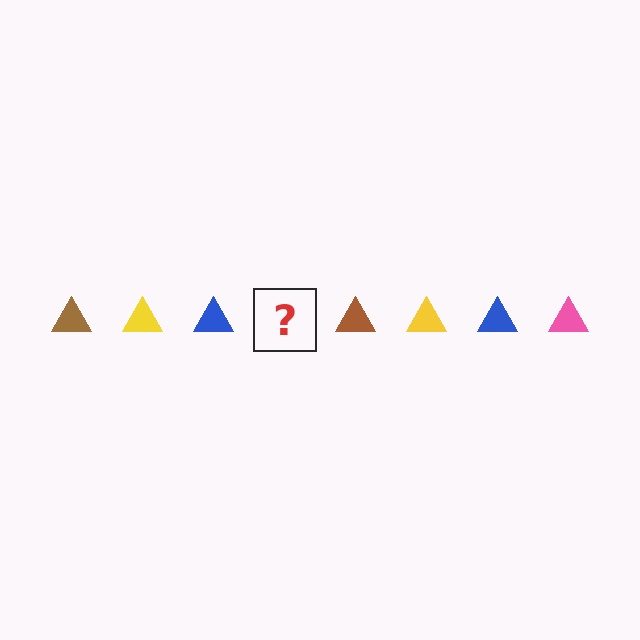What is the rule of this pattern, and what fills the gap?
The rule is that the pattern cycles through brown, yellow, blue, pink triangles. The gap should be filled with a pink triangle.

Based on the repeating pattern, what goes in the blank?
The blank should be a pink triangle.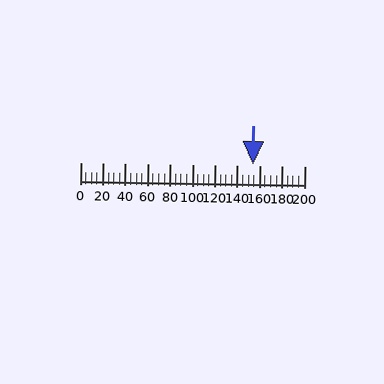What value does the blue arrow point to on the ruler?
The blue arrow points to approximately 154.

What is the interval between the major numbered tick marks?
The major tick marks are spaced 20 units apart.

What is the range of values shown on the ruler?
The ruler shows values from 0 to 200.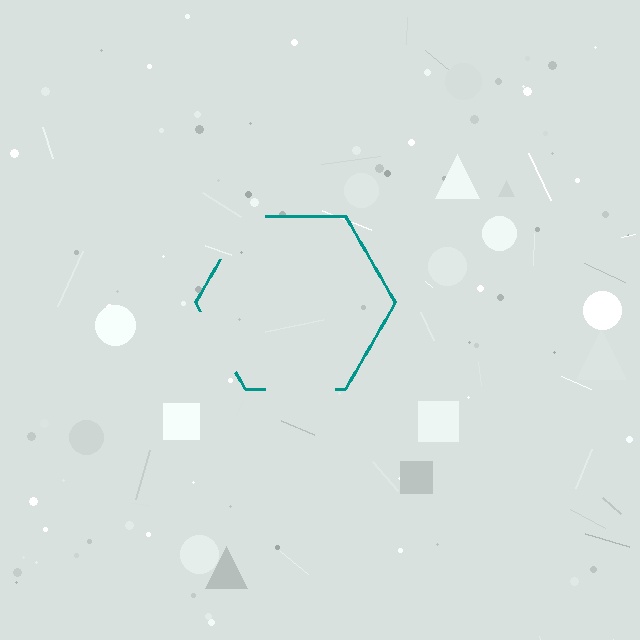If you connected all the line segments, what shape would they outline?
They would outline a hexagon.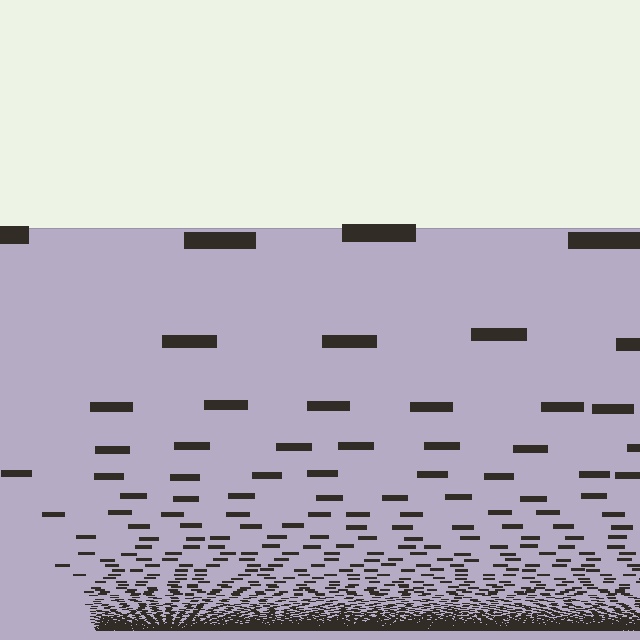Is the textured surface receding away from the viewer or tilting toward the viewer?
The surface appears to tilt toward the viewer. Texture elements get larger and sparser toward the top.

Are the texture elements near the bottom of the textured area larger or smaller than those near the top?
Smaller. The gradient is inverted — elements near the bottom are smaller and denser.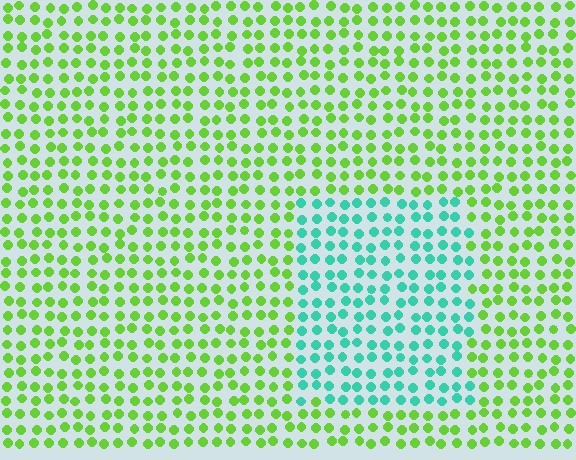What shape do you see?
I see a rectangle.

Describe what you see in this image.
The image is filled with small lime elements in a uniform arrangement. A rectangle-shaped region is visible where the elements are tinted to a slightly different hue, forming a subtle color boundary.